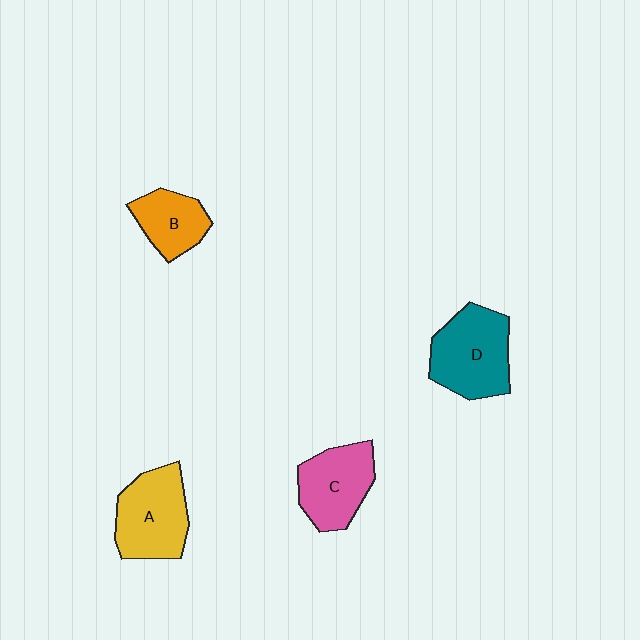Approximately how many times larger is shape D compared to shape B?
Approximately 1.6 times.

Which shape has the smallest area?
Shape B (orange).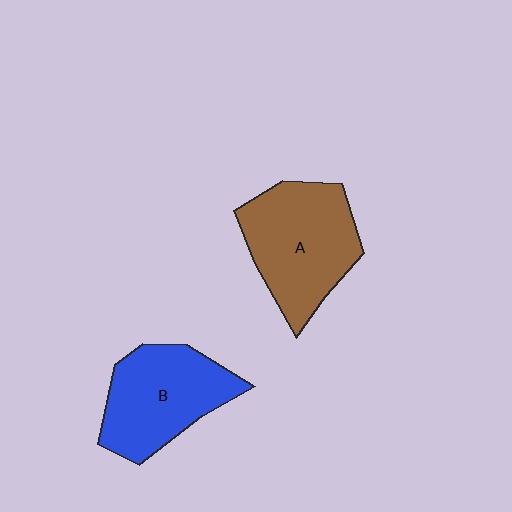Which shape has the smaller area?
Shape B (blue).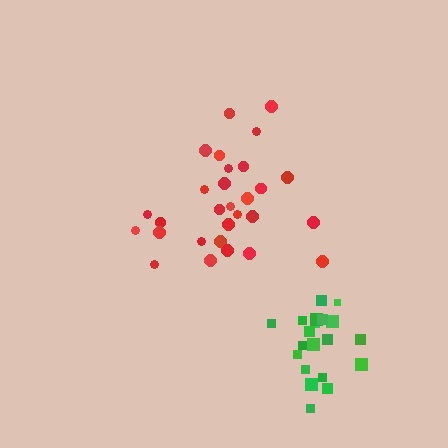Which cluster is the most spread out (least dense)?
Red.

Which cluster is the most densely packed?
Green.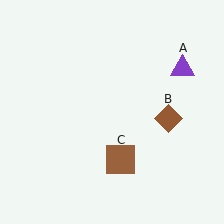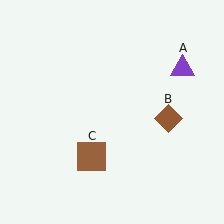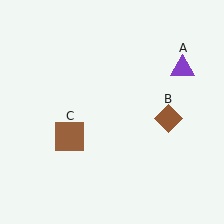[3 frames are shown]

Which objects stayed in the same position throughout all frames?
Purple triangle (object A) and brown diamond (object B) remained stationary.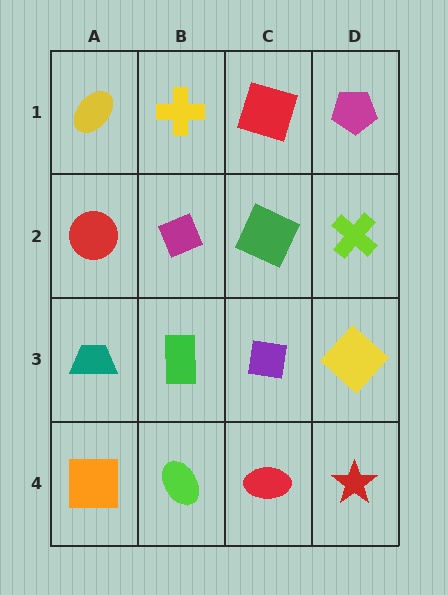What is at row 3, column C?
A purple square.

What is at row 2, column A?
A red circle.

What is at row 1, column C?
A red square.